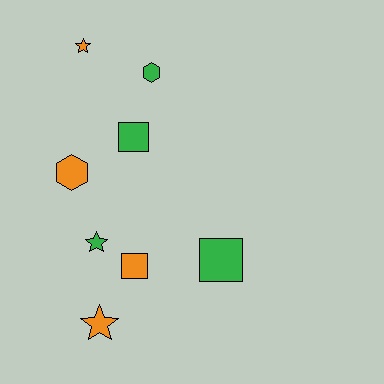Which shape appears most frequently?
Square, with 3 objects.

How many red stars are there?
There are no red stars.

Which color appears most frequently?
Orange, with 4 objects.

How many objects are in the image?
There are 8 objects.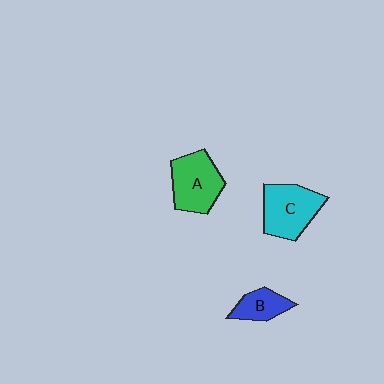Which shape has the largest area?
Shape C (cyan).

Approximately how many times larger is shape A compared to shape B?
Approximately 1.8 times.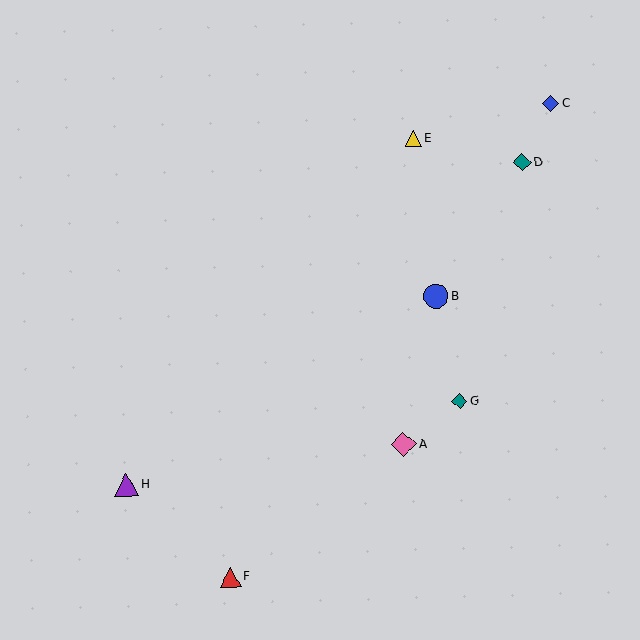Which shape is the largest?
The pink diamond (labeled A) is the largest.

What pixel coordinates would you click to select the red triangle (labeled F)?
Click at (230, 577) to select the red triangle F.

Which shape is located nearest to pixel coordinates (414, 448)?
The pink diamond (labeled A) at (404, 444) is nearest to that location.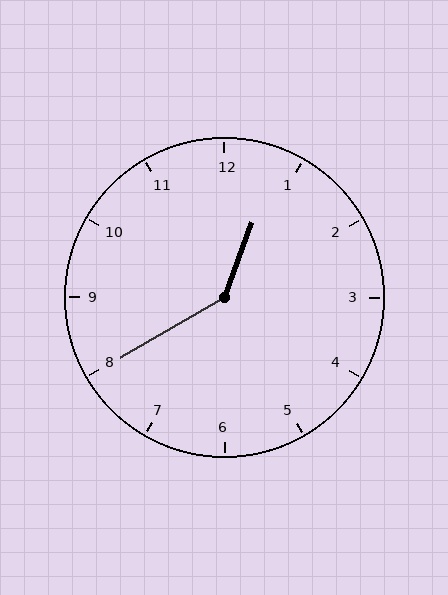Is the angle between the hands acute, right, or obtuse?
It is obtuse.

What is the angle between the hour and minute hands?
Approximately 140 degrees.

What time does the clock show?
12:40.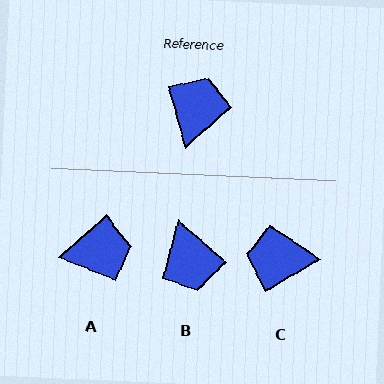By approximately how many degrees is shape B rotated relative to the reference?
Approximately 147 degrees clockwise.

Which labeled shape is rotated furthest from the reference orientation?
B, about 147 degrees away.